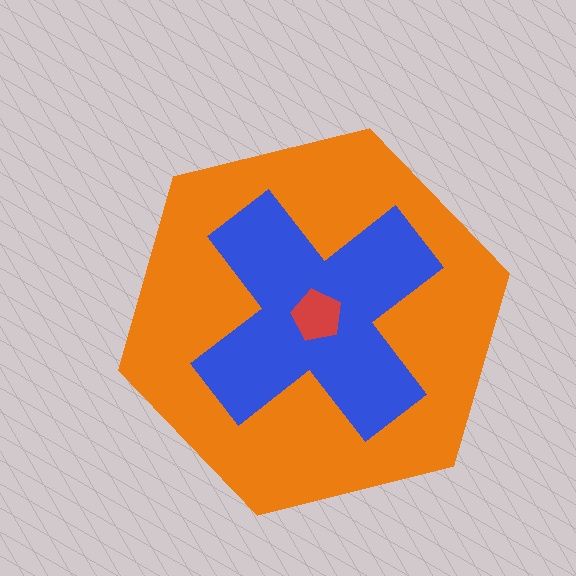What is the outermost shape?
The orange hexagon.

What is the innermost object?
The red pentagon.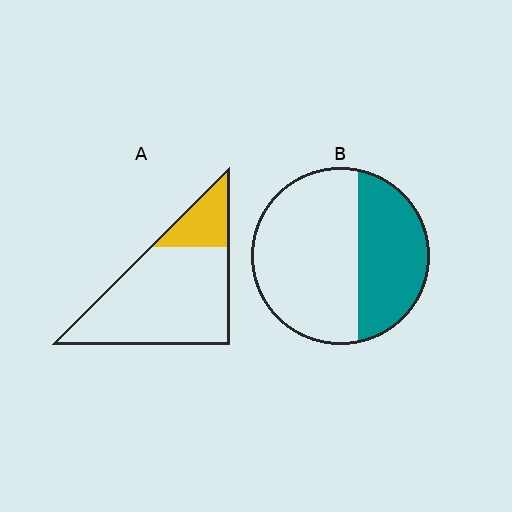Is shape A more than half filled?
No.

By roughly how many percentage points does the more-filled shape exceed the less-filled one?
By roughly 15 percentage points (B over A).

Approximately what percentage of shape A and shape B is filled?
A is approximately 20% and B is approximately 40%.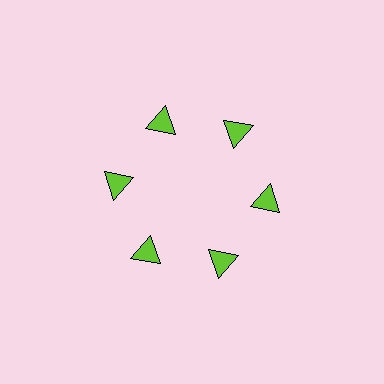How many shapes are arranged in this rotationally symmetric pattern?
There are 6 shapes, arranged in 6 groups of 1.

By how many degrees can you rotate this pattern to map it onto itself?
The pattern maps onto itself every 60 degrees of rotation.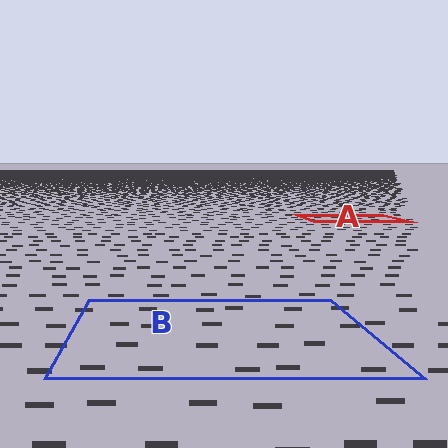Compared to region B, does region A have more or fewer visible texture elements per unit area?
Region A has more texture elements per unit area — they are packed more densely because it is farther away.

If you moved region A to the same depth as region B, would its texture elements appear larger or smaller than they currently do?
They would appear larger. At a closer depth, the same texture elements are projected at a bigger on-screen size.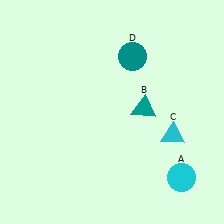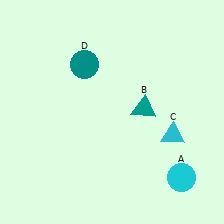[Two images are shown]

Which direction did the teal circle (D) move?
The teal circle (D) moved left.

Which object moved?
The teal circle (D) moved left.